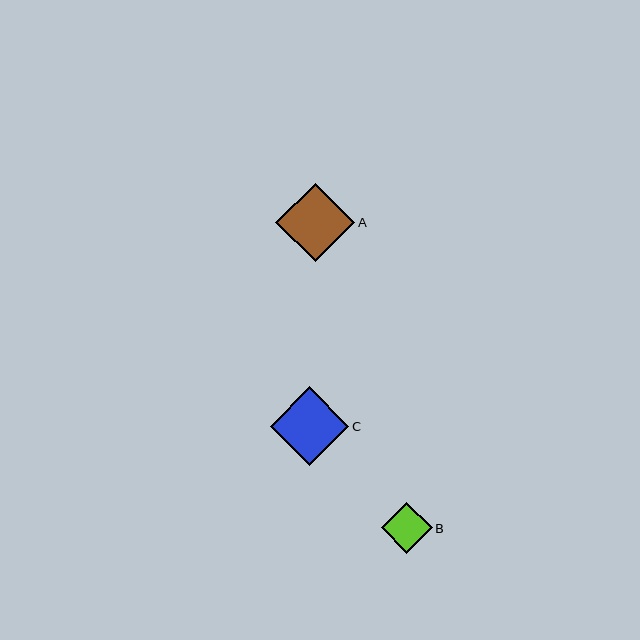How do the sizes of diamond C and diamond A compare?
Diamond C and diamond A are approximately the same size.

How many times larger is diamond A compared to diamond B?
Diamond A is approximately 1.5 times the size of diamond B.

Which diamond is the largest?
Diamond C is the largest with a size of approximately 79 pixels.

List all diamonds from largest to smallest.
From largest to smallest: C, A, B.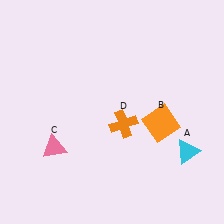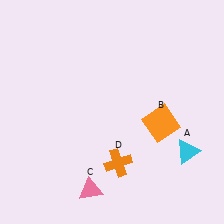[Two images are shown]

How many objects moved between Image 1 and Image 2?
2 objects moved between the two images.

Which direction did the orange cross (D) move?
The orange cross (D) moved down.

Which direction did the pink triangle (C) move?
The pink triangle (C) moved down.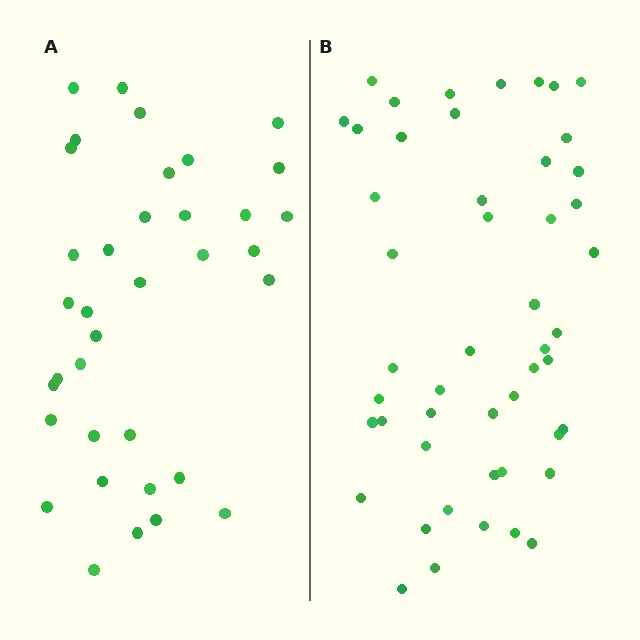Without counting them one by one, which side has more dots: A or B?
Region B (the right region) has more dots.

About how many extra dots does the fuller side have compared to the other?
Region B has approximately 15 more dots than region A.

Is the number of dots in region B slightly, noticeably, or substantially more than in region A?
Region B has noticeably more, but not dramatically so. The ratio is roughly 1.4 to 1.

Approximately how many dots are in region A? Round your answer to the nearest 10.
About 40 dots. (The exact count is 36, which rounds to 40.)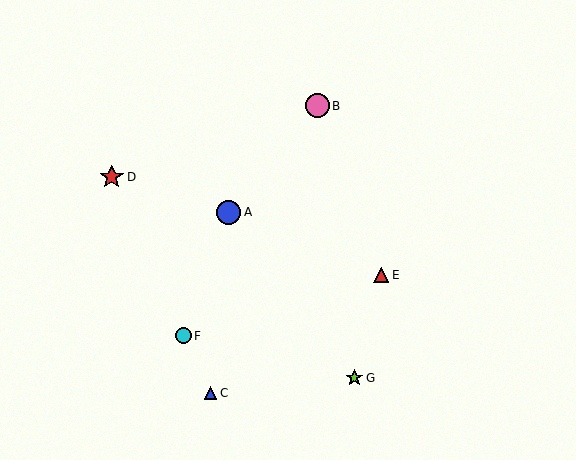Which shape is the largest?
The blue circle (labeled A) is the largest.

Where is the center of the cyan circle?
The center of the cyan circle is at (183, 336).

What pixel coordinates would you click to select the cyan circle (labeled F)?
Click at (183, 336) to select the cyan circle F.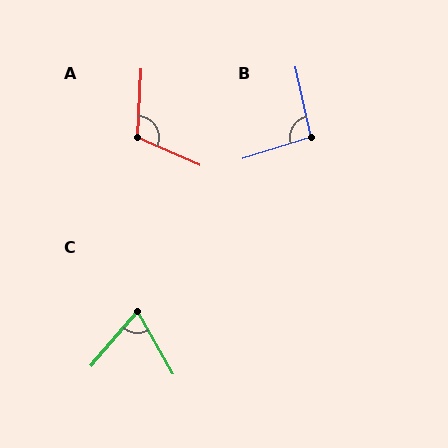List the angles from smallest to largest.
C (70°), B (95°), A (111°).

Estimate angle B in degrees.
Approximately 95 degrees.